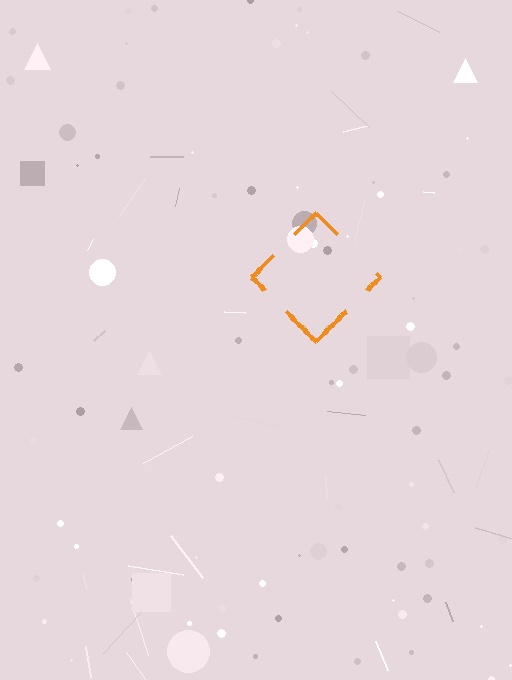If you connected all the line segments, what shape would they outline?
They would outline a diamond.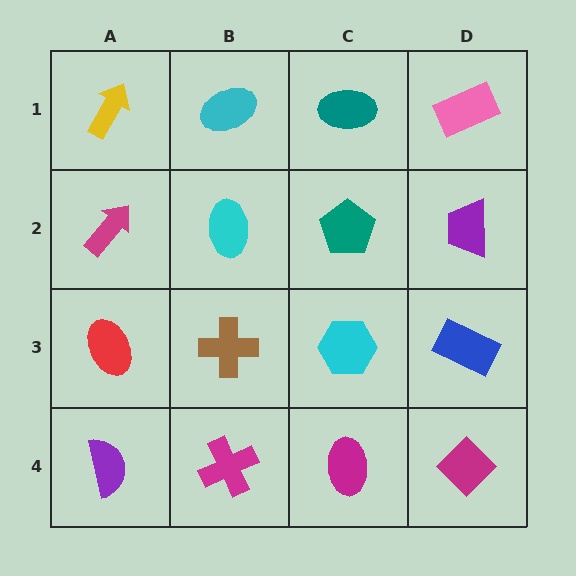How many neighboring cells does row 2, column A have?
3.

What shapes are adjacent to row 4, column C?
A cyan hexagon (row 3, column C), a magenta cross (row 4, column B), a magenta diamond (row 4, column D).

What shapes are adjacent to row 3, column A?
A magenta arrow (row 2, column A), a purple semicircle (row 4, column A), a brown cross (row 3, column B).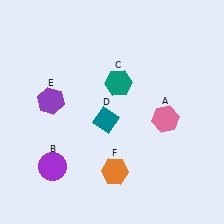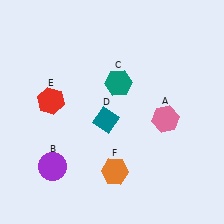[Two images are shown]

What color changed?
The hexagon (E) changed from purple in Image 1 to red in Image 2.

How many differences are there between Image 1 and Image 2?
There is 1 difference between the two images.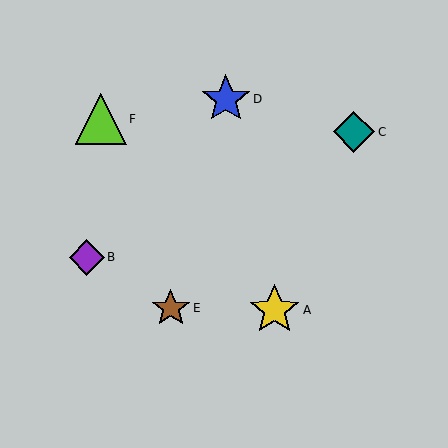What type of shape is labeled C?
Shape C is a teal diamond.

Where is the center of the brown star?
The center of the brown star is at (171, 308).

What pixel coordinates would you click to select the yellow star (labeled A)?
Click at (275, 310) to select the yellow star A.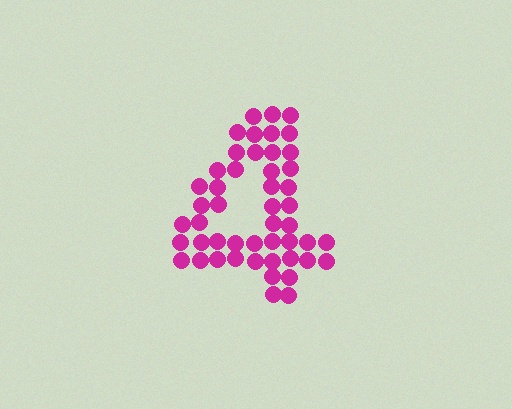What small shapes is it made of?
It is made of small circles.